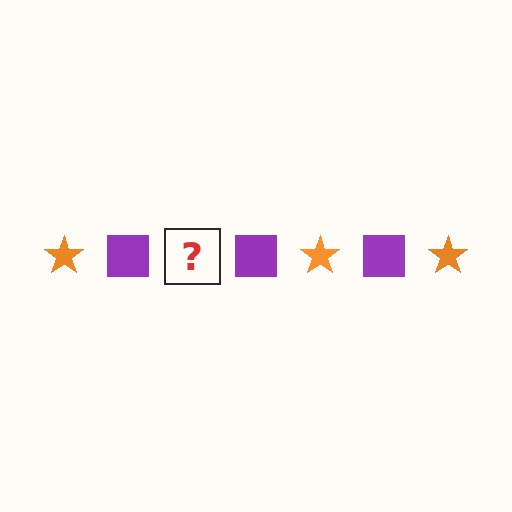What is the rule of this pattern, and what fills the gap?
The rule is that the pattern alternates between orange star and purple square. The gap should be filled with an orange star.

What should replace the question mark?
The question mark should be replaced with an orange star.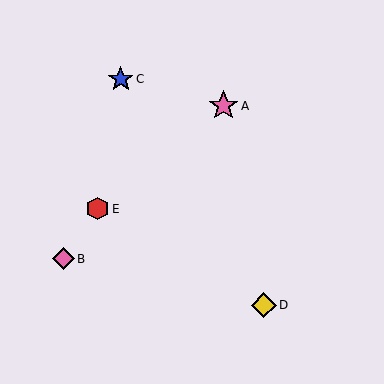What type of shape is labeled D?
Shape D is a yellow diamond.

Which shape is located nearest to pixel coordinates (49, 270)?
The pink diamond (labeled B) at (63, 259) is nearest to that location.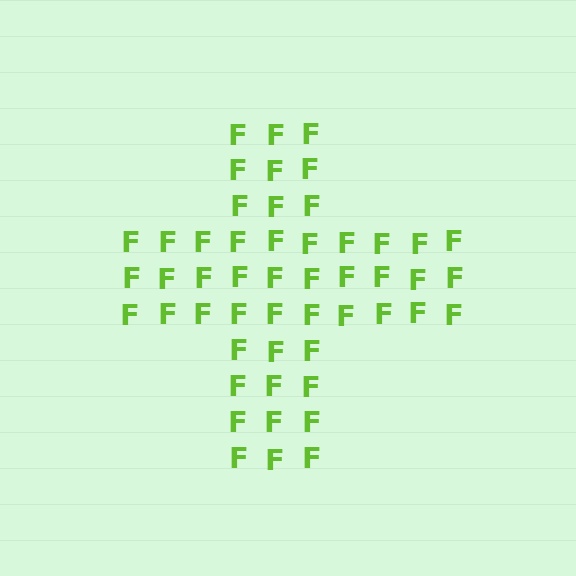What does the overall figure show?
The overall figure shows a cross.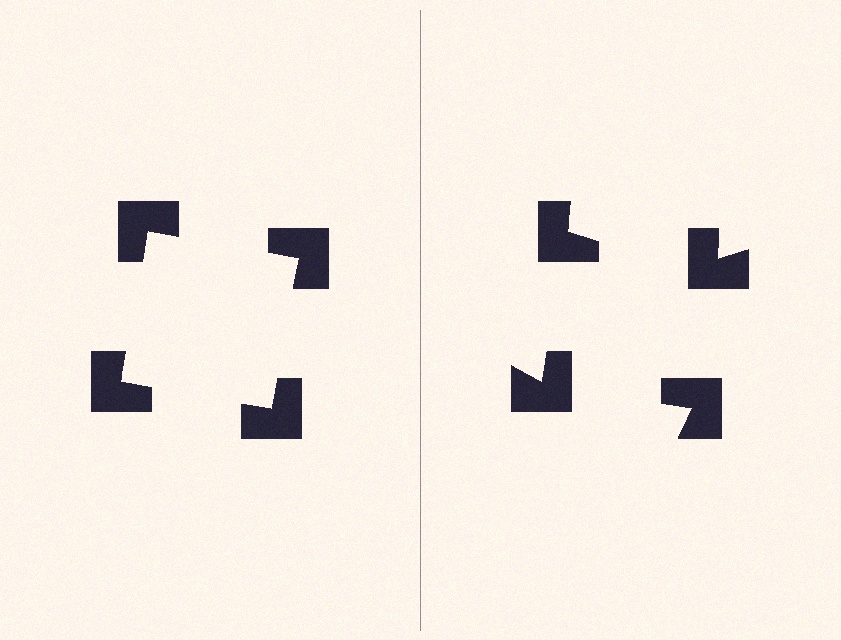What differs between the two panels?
The notched squares are positioned identically on both sides; only the wedge orientations differ. On the left they align to a square; on the right they are misaligned.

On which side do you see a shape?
An illusory square appears on the left side. On the right side the wedge cuts are rotated, so no coherent shape forms.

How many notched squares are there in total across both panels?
8 — 4 on each side.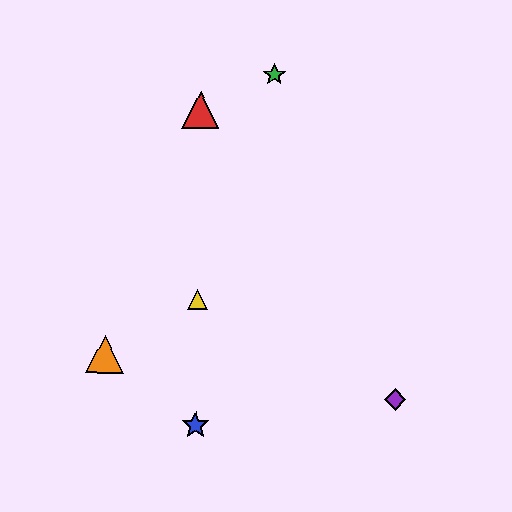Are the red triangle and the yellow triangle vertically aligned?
Yes, both are at x≈201.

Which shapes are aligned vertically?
The red triangle, the blue star, the yellow triangle are aligned vertically.